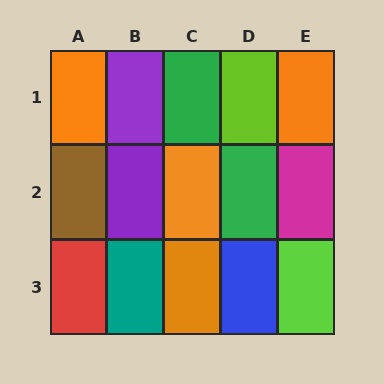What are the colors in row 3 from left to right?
Red, teal, orange, blue, lime.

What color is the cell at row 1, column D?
Lime.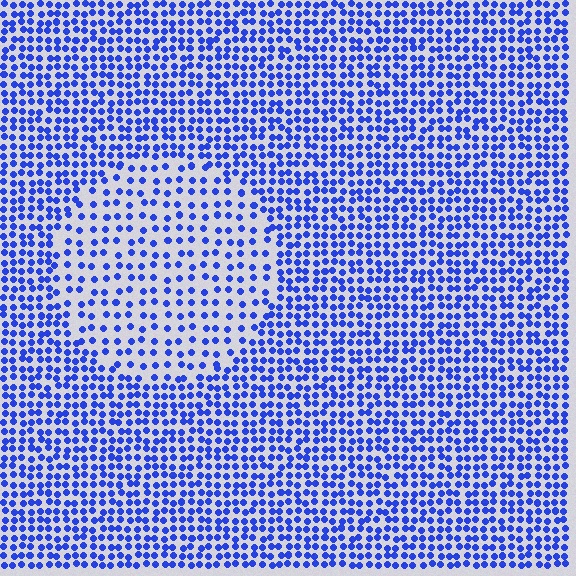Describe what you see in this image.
The image contains small blue elements arranged at two different densities. A circle-shaped region is visible where the elements are less densely packed than the surrounding area.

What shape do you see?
I see a circle.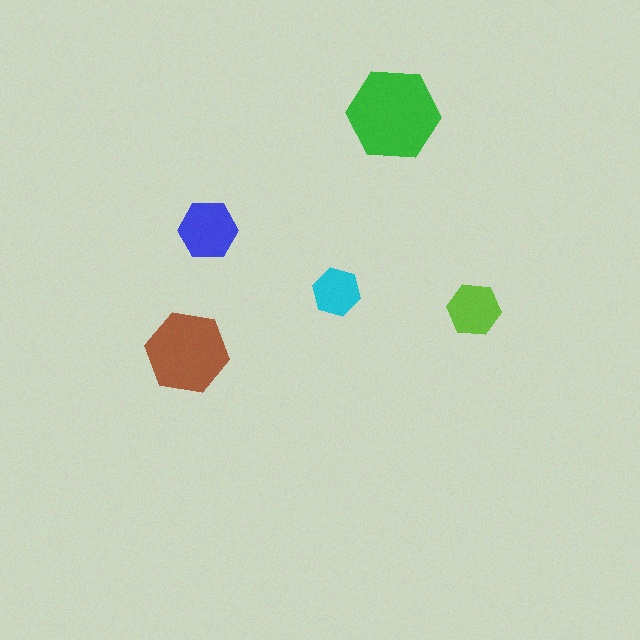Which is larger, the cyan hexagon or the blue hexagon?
The blue one.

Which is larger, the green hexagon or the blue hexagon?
The green one.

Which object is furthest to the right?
The lime hexagon is rightmost.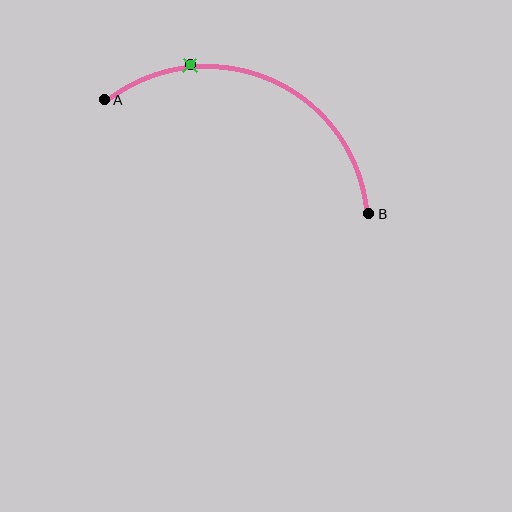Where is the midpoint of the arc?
The arc midpoint is the point on the curve farthest from the straight line joining A and B. It sits above that line.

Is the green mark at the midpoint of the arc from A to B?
No. The green mark lies on the arc but is closer to endpoint A. The arc midpoint would be at the point on the curve equidistant along the arc from both A and B.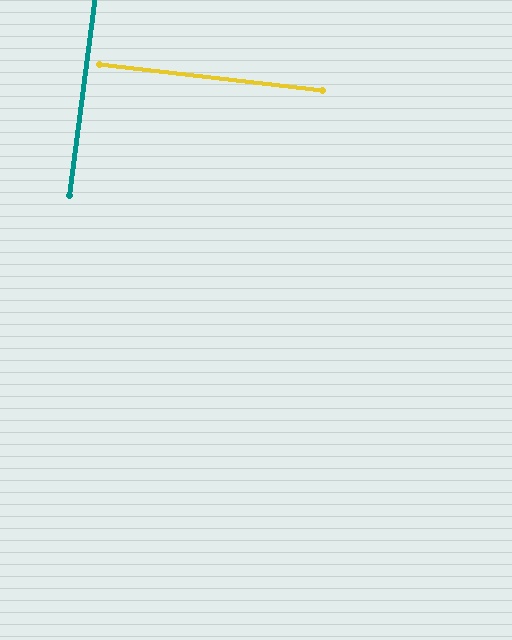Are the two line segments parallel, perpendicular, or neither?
Perpendicular — they meet at approximately 89°.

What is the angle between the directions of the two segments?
Approximately 89 degrees.